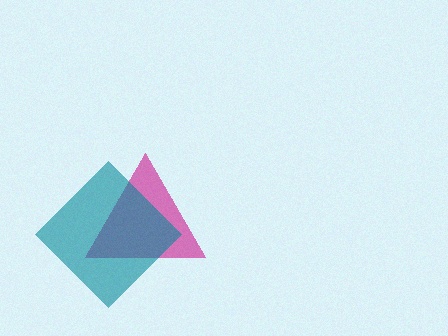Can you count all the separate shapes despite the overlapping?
Yes, there are 2 separate shapes.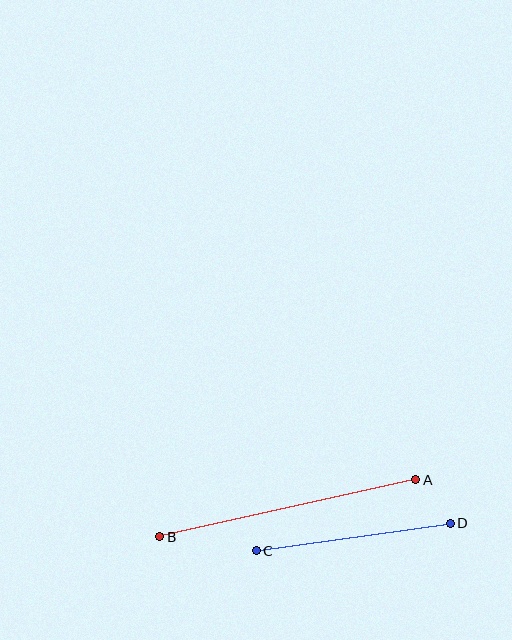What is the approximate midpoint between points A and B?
The midpoint is at approximately (288, 508) pixels.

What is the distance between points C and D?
The distance is approximately 196 pixels.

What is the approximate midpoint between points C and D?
The midpoint is at approximately (353, 537) pixels.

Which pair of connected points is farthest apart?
Points A and B are farthest apart.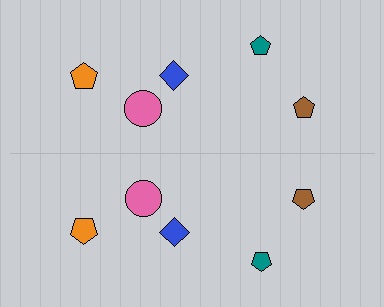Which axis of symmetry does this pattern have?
The pattern has a horizontal axis of symmetry running through the center of the image.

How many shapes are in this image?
There are 10 shapes in this image.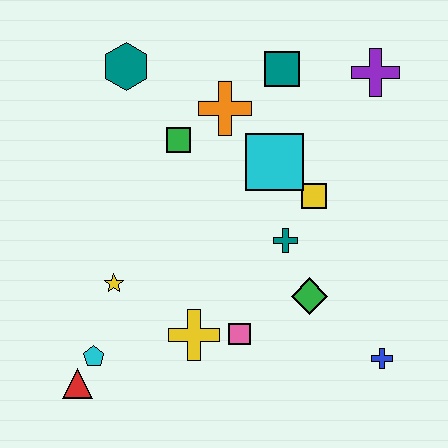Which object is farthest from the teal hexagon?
The blue cross is farthest from the teal hexagon.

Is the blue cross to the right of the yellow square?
Yes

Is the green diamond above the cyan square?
No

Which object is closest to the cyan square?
The yellow square is closest to the cyan square.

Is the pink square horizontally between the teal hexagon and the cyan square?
Yes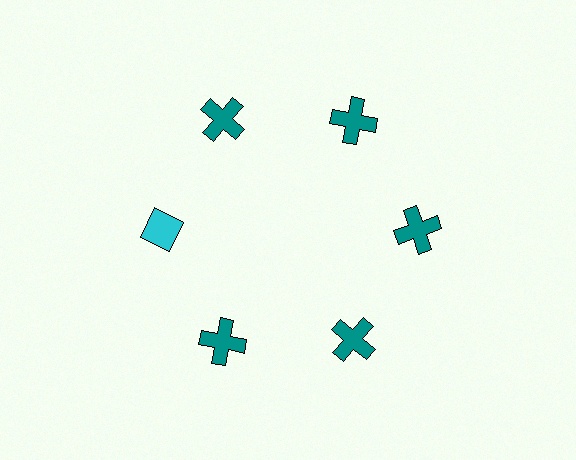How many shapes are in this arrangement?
There are 6 shapes arranged in a ring pattern.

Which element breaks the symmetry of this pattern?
The cyan diamond at roughly the 9 o'clock position breaks the symmetry. All other shapes are teal crosses.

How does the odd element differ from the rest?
It differs in both color (cyan instead of teal) and shape (diamond instead of cross).